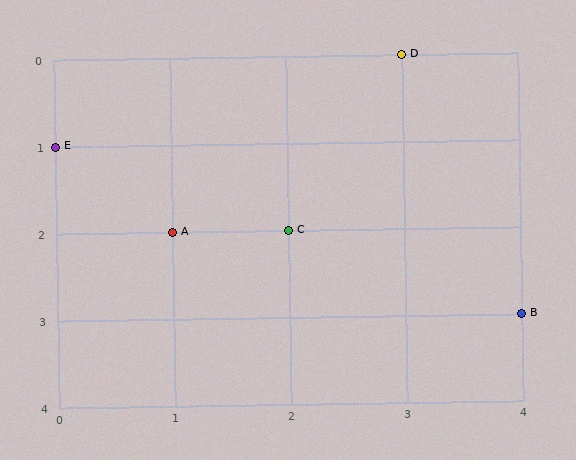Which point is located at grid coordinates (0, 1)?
Point E is at (0, 1).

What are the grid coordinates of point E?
Point E is at grid coordinates (0, 1).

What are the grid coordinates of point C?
Point C is at grid coordinates (2, 2).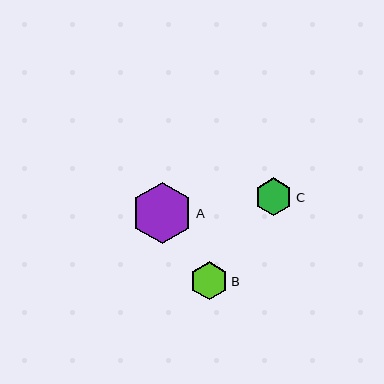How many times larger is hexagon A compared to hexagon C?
Hexagon A is approximately 1.6 times the size of hexagon C.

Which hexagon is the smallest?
Hexagon C is the smallest with a size of approximately 38 pixels.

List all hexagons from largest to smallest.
From largest to smallest: A, B, C.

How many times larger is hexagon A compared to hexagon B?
Hexagon A is approximately 1.6 times the size of hexagon B.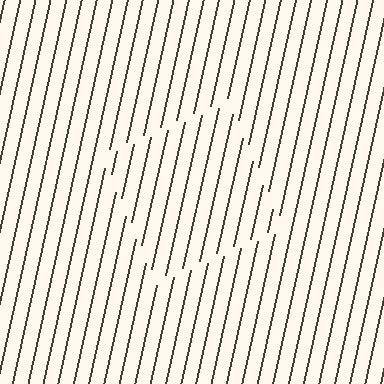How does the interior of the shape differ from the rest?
The interior of the shape contains the same grating, shifted by half a period — the contour is defined by the phase discontinuity where line-ends from the inner and outer gratings abut.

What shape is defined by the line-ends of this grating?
An illusory square. The interior of the shape contains the same grating, shifted by half a period — the contour is defined by the phase discontinuity where line-ends from the inner and outer gratings abut.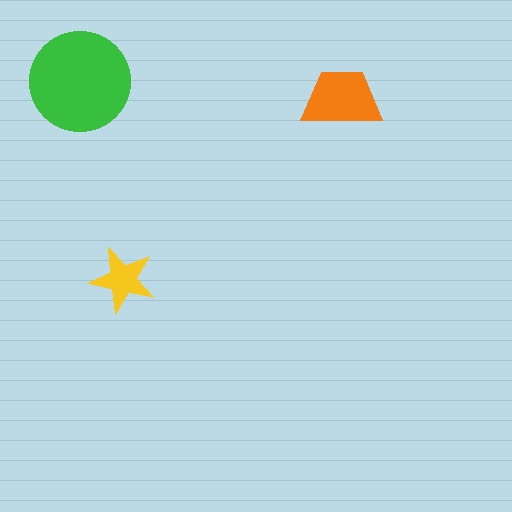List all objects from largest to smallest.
The green circle, the orange trapezoid, the yellow star.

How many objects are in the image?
There are 3 objects in the image.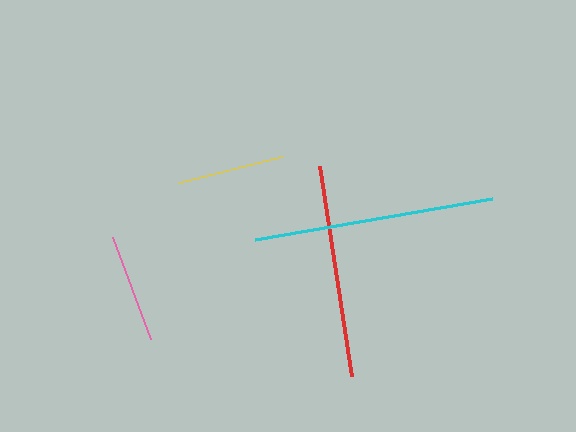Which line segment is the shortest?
The yellow line is the shortest at approximately 106 pixels.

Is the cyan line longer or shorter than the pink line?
The cyan line is longer than the pink line.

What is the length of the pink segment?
The pink segment is approximately 110 pixels long.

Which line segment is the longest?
The cyan line is the longest at approximately 241 pixels.